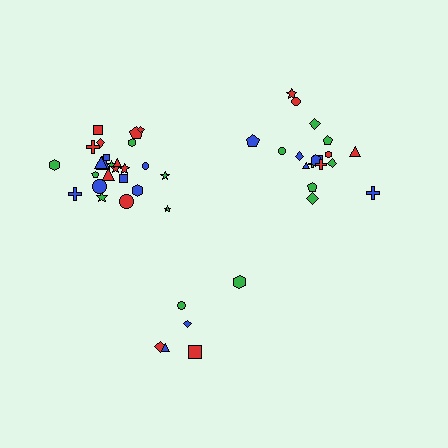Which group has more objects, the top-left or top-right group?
The top-left group.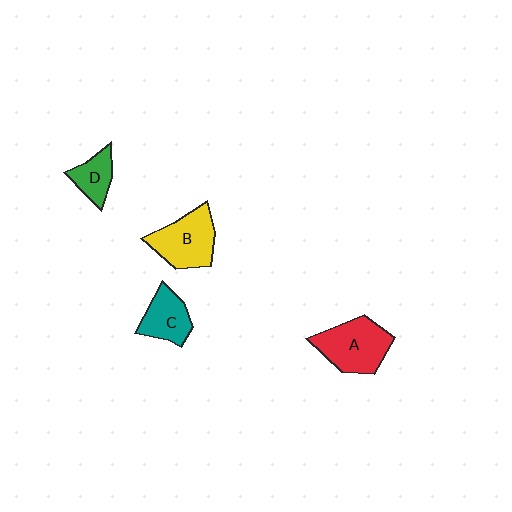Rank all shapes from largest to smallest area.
From largest to smallest: A (red), B (yellow), C (teal), D (green).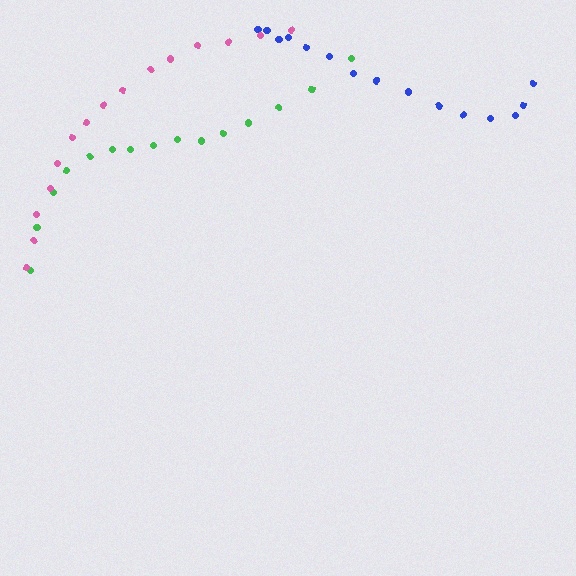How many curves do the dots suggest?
There are 3 distinct paths.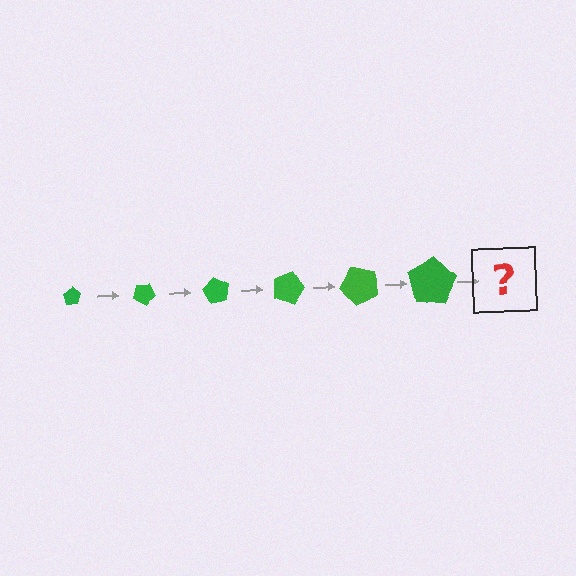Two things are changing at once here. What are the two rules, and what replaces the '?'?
The two rules are that the pentagon grows larger each step and it rotates 30 degrees each step. The '?' should be a pentagon, larger than the previous one and rotated 180 degrees from the start.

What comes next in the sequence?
The next element should be a pentagon, larger than the previous one and rotated 180 degrees from the start.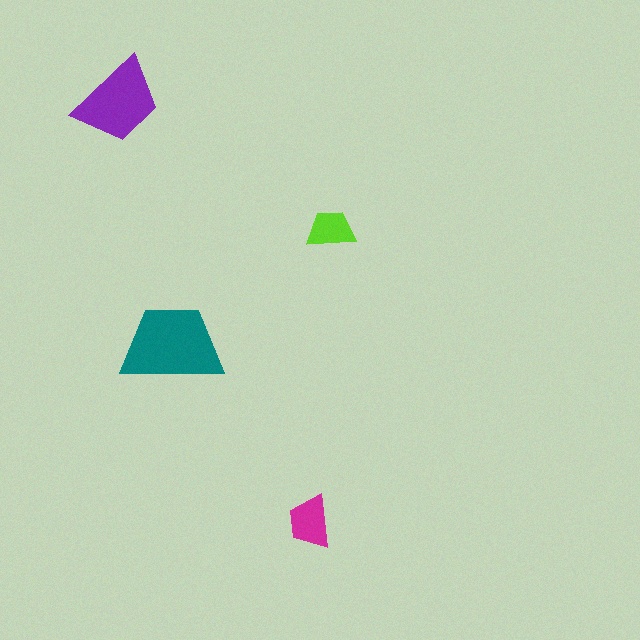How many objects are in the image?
There are 4 objects in the image.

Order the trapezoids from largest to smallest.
the teal one, the purple one, the magenta one, the lime one.